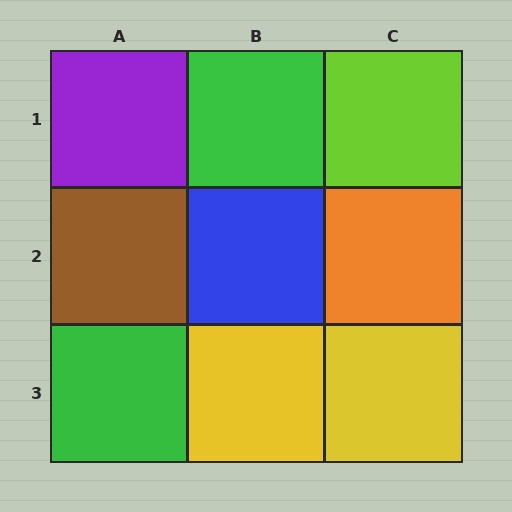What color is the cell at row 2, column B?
Blue.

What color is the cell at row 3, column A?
Green.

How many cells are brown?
1 cell is brown.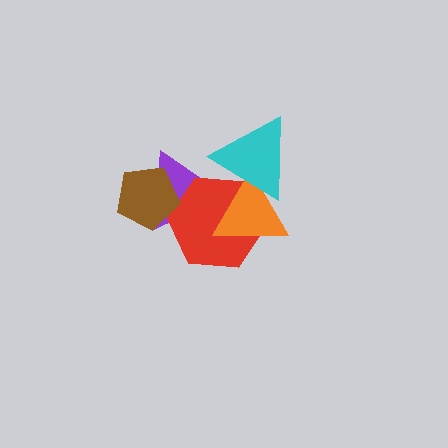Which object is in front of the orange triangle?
The cyan triangle is in front of the orange triangle.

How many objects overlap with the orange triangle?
3 objects overlap with the orange triangle.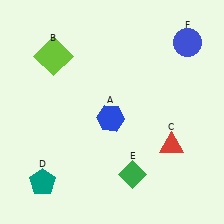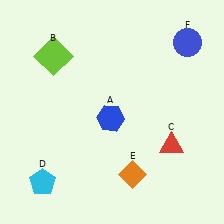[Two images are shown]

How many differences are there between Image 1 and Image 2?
There are 2 differences between the two images.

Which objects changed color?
D changed from teal to cyan. E changed from green to orange.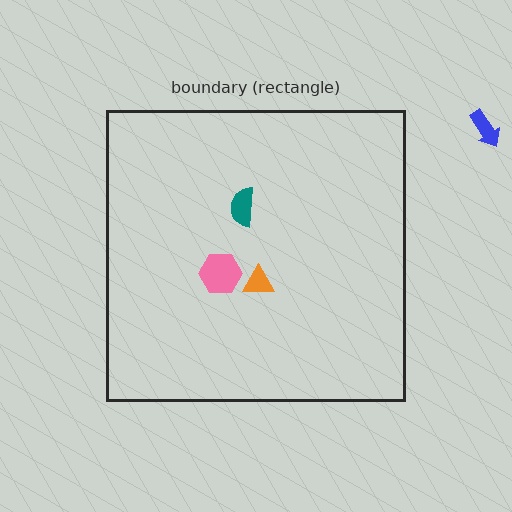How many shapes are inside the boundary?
3 inside, 1 outside.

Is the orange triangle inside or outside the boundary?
Inside.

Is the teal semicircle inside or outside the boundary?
Inside.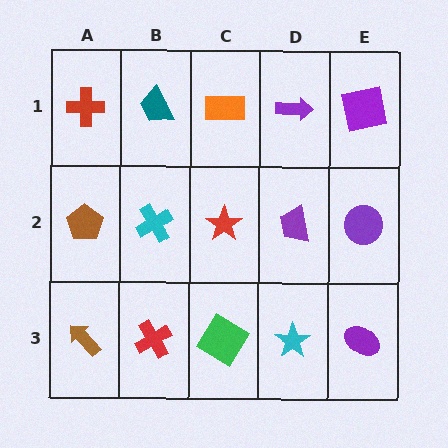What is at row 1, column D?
A purple arrow.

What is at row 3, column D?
A cyan star.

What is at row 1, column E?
A purple square.